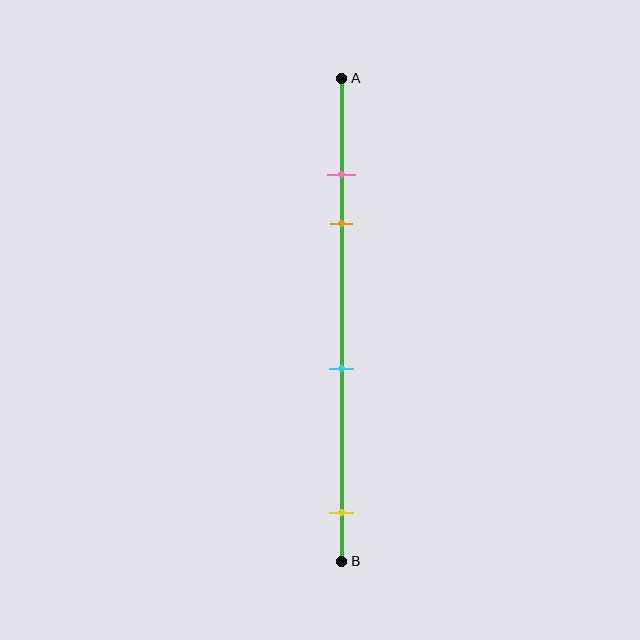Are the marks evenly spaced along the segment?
No, the marks are not evenly spaced.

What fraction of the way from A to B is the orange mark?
The orange mark is approximately 30% (0.3) of the way from A to B.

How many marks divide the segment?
There are 4 marks dividing the segment.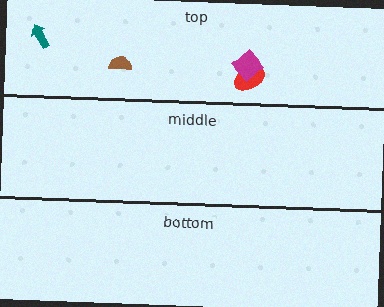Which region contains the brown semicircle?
The top region.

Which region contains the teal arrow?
The top region.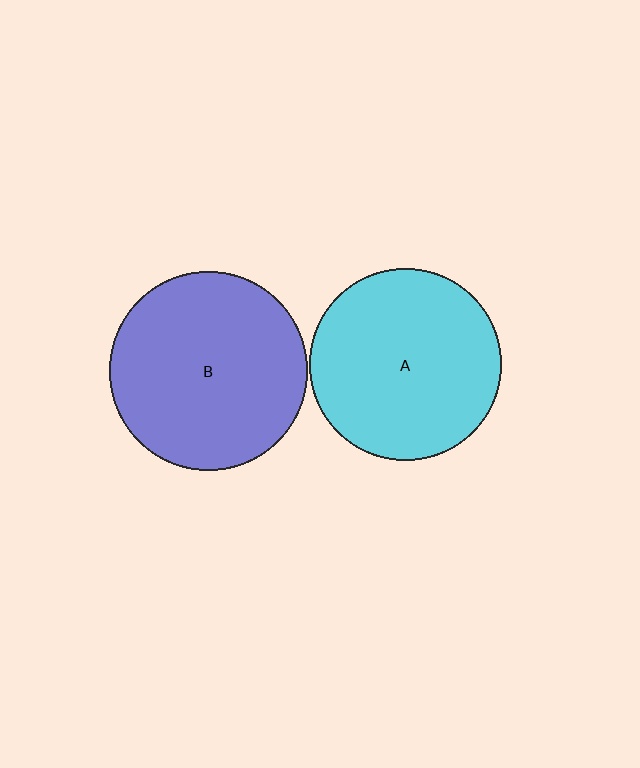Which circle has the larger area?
Circle B (blue).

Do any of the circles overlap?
No, none of the circles overlap.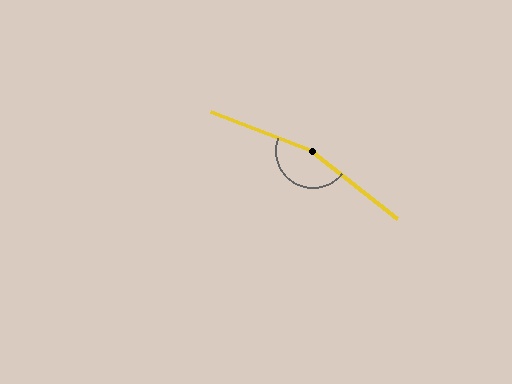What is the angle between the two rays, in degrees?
Approximately 162 degrees.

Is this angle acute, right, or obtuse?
It is obtuse.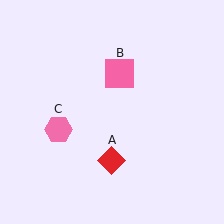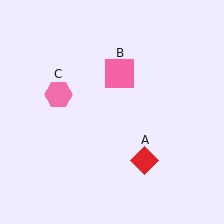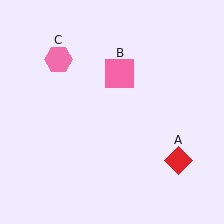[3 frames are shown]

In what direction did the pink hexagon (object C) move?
The pink hexagon (object C) moved up.